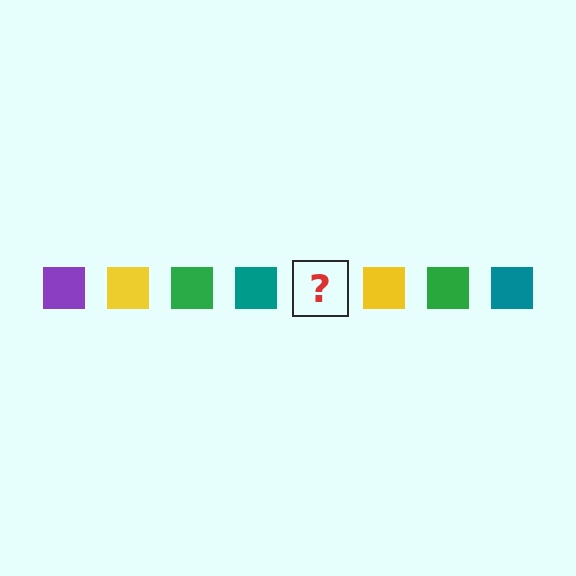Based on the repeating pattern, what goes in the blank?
The blank should be a purple square.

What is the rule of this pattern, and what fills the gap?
The rule is that the pattern cycles through purple, yellow, green, teal squares. The gap should be filled with a purple square.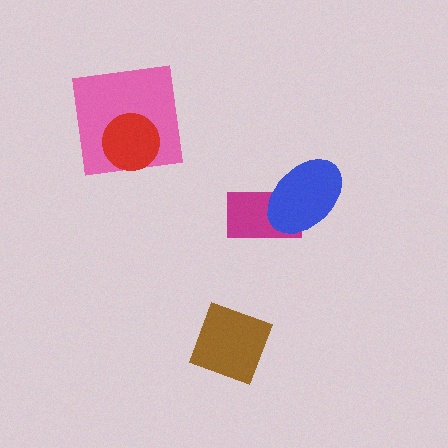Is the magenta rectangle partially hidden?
Yes, it is partially covered by another shape.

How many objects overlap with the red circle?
1 object overlaps with the red circle.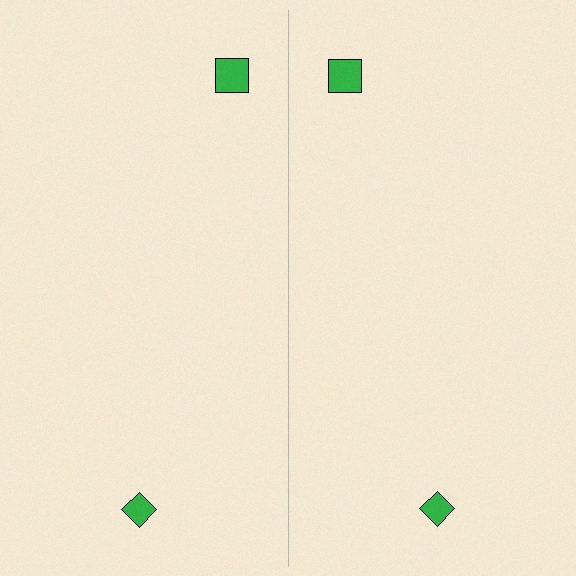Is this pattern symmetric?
Yes, this pattern has bilateral (reflection) symmetry.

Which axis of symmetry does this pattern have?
The pattern has a vertical axis of symmetry running through the center of the image.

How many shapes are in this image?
There are 4 shapes in this image.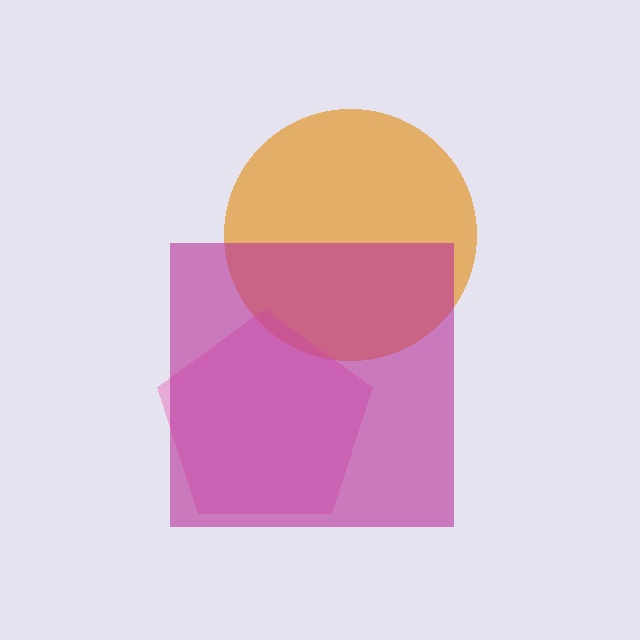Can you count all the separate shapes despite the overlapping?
Yes, there are 3 separate shapes.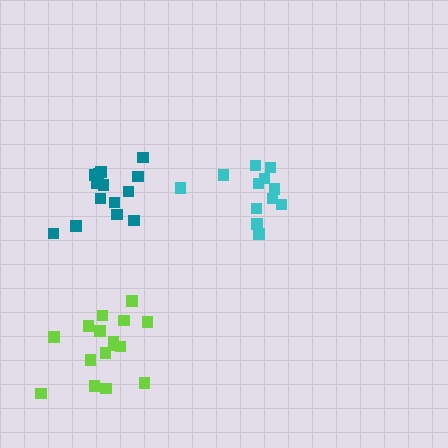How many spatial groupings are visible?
There are 3 spatial groupings.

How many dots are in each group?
Group 1: 13 dots, Group 2: 16 dots, Group 3: 14 dots (43 total).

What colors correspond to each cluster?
The clusters are colored: cyan, lime, teal.